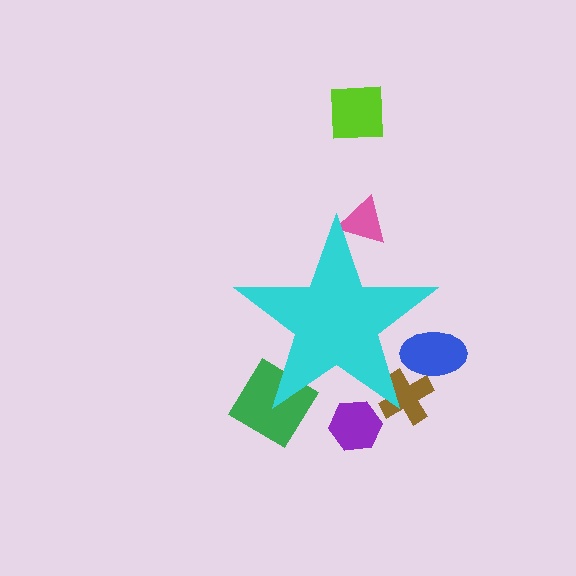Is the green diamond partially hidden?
Yes, the green diamond is partially hidden behind the cyan star.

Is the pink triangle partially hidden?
Yes, the pink triangle is partially hidden behind the cyan star.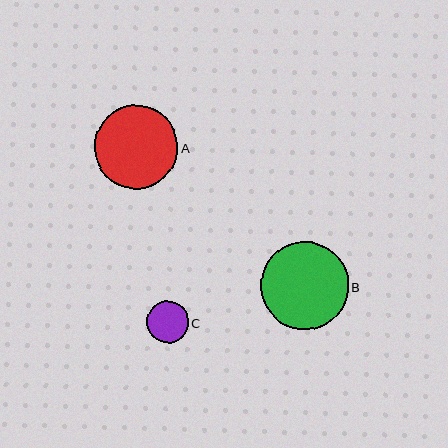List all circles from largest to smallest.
From largest to smallest: B, A, C.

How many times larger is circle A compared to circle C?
Circle A is approximately 2.0 times the size of circle C.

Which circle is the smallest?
Circle C is the smallest with a size of approximately 42 pixels.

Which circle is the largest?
Circle B is the largest with a size of approximately 88 pixels.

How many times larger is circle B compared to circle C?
Circle B is approximately 2.1 times the size of circle C.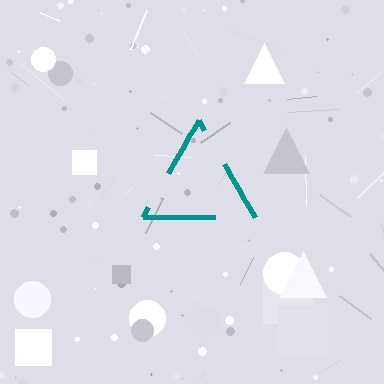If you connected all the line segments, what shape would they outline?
They would outline a triangle.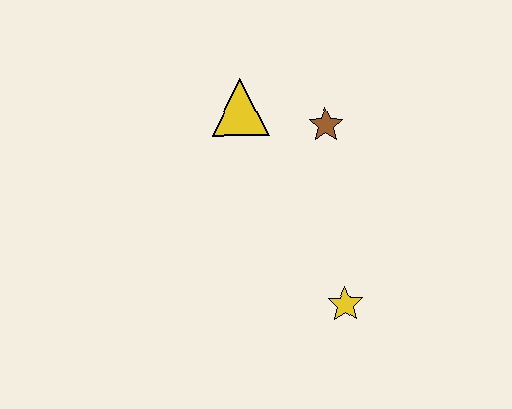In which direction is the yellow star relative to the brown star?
The yellow star is below the brown star.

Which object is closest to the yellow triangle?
The brown star is closest to the yellow triangle.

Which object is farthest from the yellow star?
The yellow triangle is farthest from the yellow star.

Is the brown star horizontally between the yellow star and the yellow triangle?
Yes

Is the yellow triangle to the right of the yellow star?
No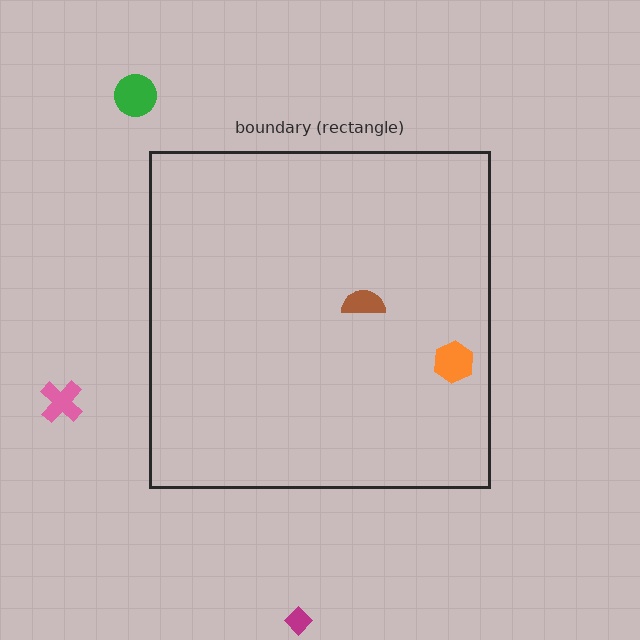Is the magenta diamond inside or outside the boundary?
Outside.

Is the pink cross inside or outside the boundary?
Outside.